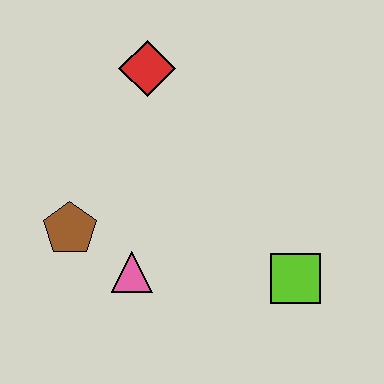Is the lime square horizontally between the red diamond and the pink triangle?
No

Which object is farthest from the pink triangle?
The red diamond is farthest from the pink triangle.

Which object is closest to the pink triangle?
The brown pentagon is closest to the pink triangle.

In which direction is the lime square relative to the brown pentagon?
The lime square is to the right of the brown pentagon.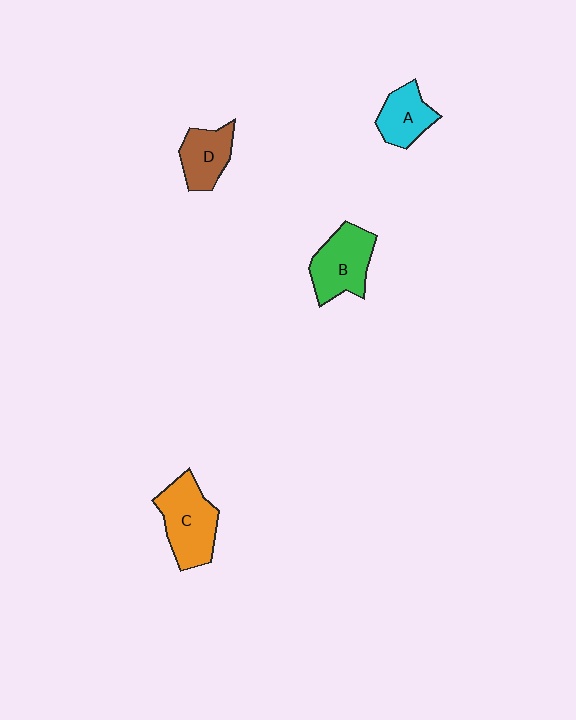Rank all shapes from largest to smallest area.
From largest to smallest: C (orange), B (green), D (brown), A (cyan).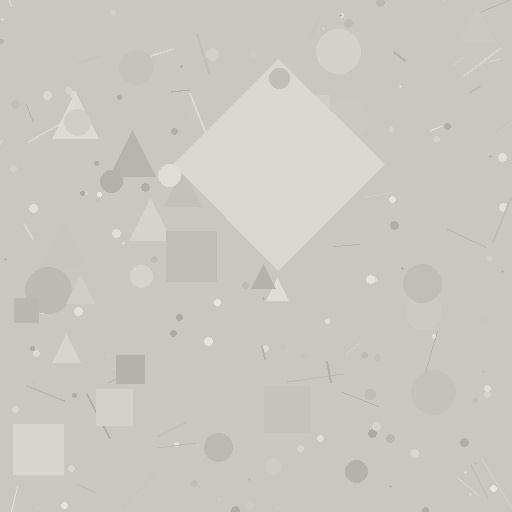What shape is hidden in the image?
A diamond is hidden in the image.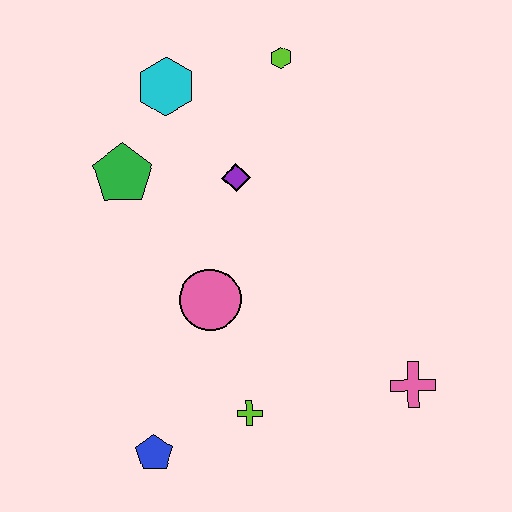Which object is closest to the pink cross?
The lime cross is closest to the pink cross.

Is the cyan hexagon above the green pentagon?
Yes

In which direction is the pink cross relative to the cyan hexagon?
The pink cross is below the cyan hexagon.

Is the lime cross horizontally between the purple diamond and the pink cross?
Yes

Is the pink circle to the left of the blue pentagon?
No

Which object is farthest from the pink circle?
The lime hexagon is farthest from the pink circle.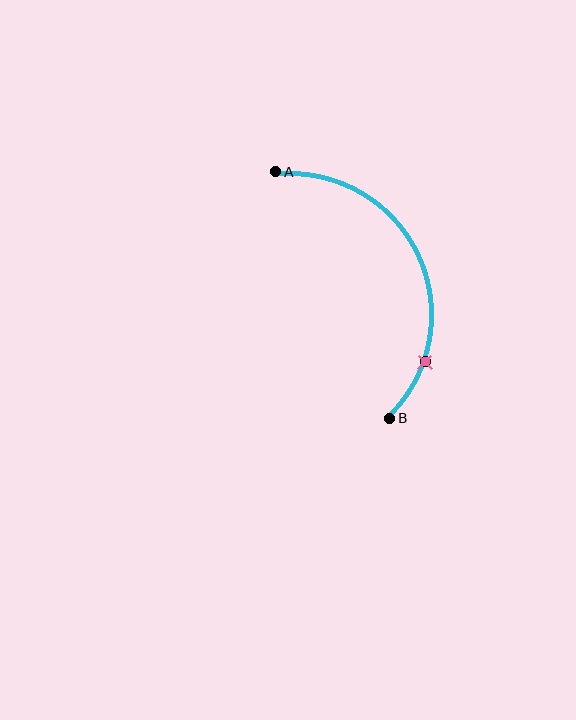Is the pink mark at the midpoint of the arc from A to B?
No. The pink mark lies on the arc but is closer to endpoint B. The arc midpoint would be at the point on the curve equidistant along the arc from both A and B.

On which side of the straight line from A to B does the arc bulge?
The arc bulges to the right of the straight line connecting A and B.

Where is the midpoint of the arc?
The arc midpoint is the point on the curve farthest from the straight line joining A and B. It sits to the right of that line.